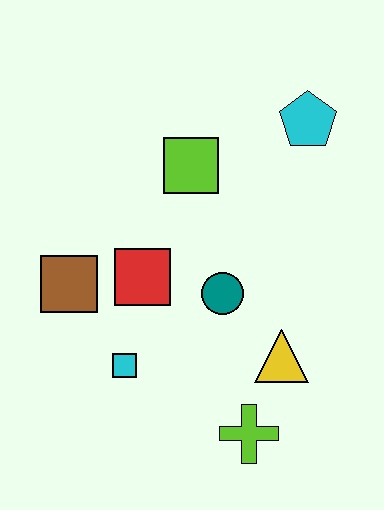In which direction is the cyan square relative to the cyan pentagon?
The cyan square is below the cyan pentagon.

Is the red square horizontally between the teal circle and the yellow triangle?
No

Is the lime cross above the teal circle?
No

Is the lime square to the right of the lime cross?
No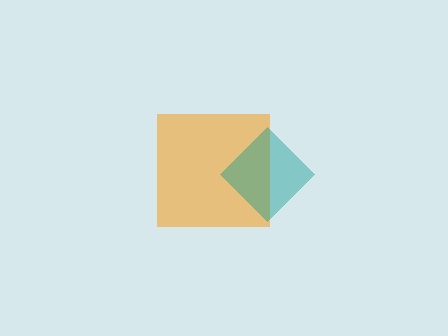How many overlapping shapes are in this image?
There are 2 overlapping shapes in the image.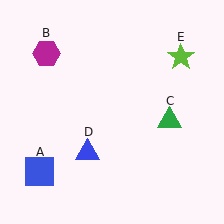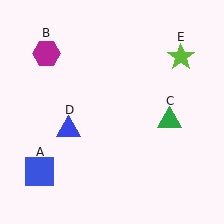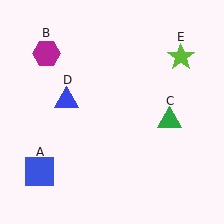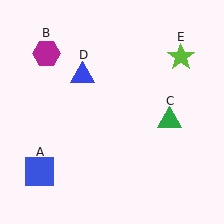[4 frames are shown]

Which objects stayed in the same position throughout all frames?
Blue square (object A) and magenta hexagon (object B) and green triangle (object C) and lime star (object E) remained stationary.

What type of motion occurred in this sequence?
The blue triangle (object D) rotated clockwise around the center of the scene.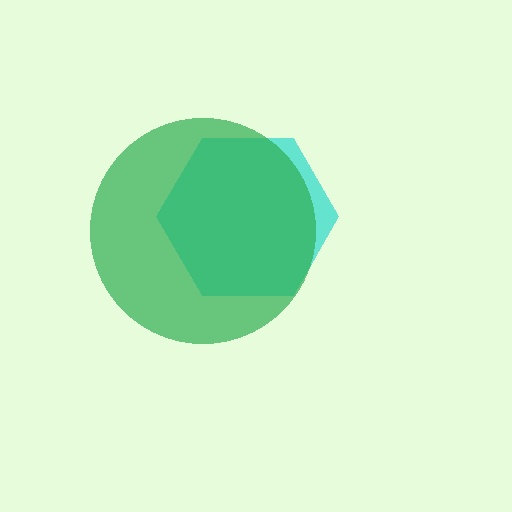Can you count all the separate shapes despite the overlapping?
Yes, there are 2 separate shapes.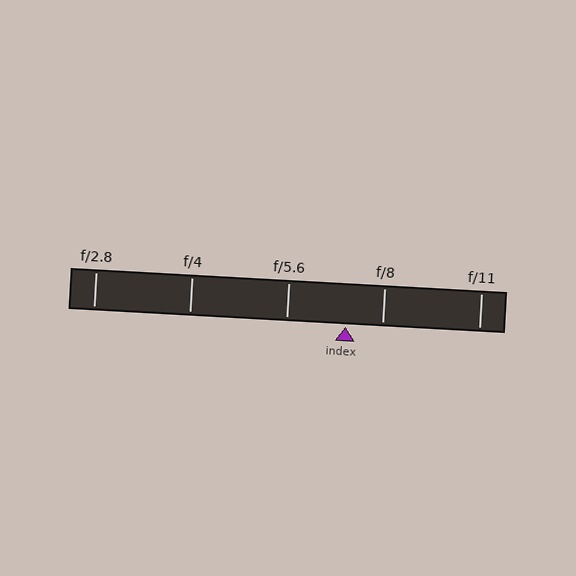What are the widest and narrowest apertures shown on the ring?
The widest aperture shown is f/2.8 and the narrowest is f/11.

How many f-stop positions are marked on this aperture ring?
There are 5 f-stop positions marked.